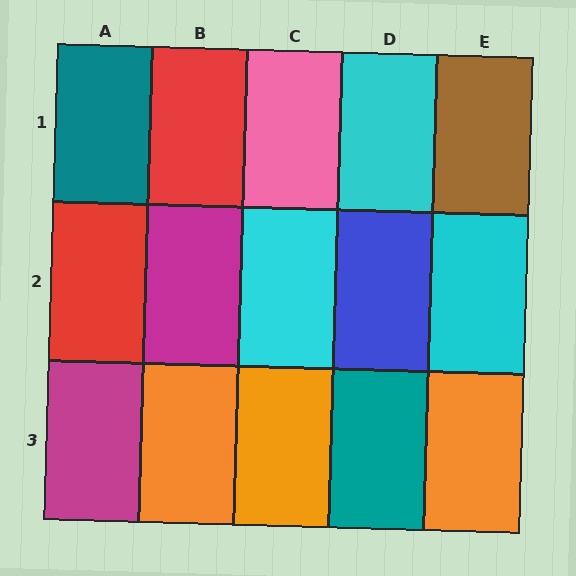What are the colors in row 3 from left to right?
Magenta, orange, orange, teal, orange.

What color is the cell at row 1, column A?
Teal.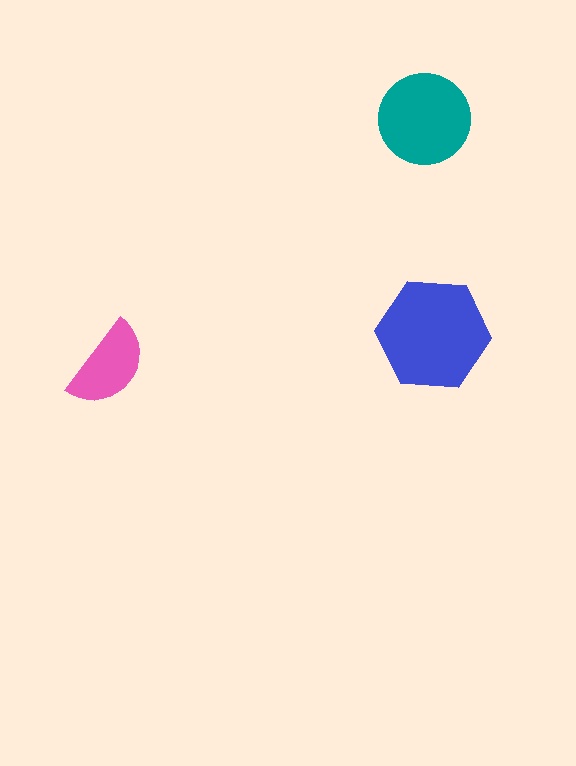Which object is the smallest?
The pink semicircle.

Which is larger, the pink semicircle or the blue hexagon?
The blue hexagon.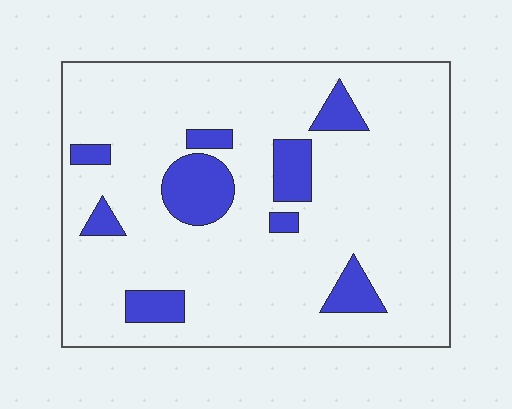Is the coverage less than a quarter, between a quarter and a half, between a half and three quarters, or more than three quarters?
Less than a quarter.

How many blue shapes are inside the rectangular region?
9.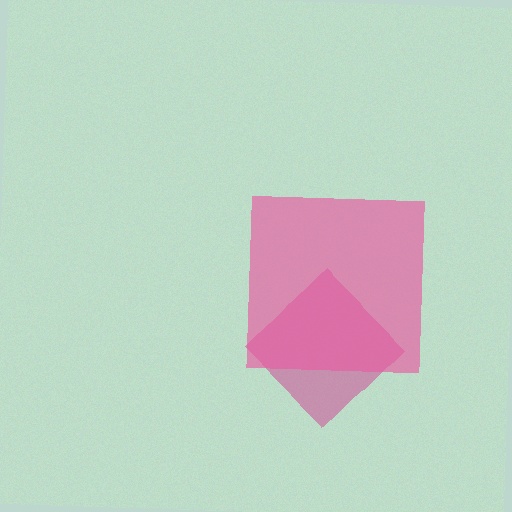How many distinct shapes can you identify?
There are 2 distinct shapes: a magenta diamond, a pink square.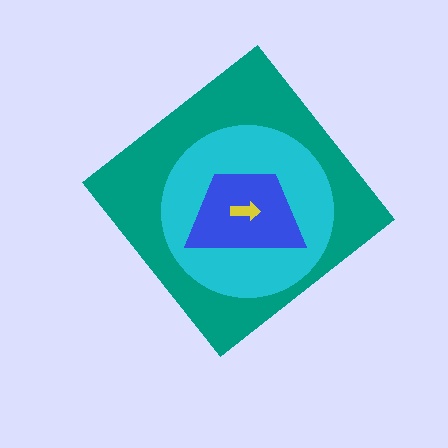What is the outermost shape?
The teal diamond.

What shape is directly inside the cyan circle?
The blue trapezoid.